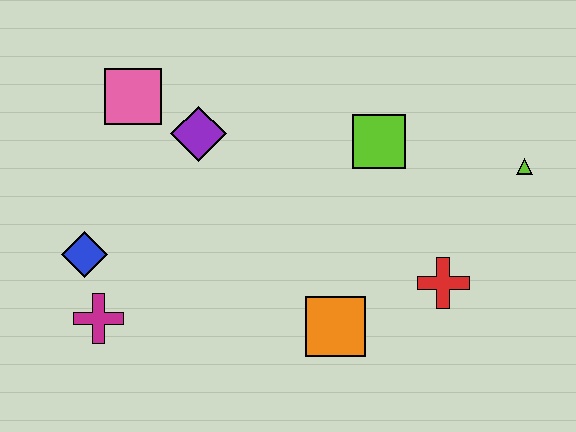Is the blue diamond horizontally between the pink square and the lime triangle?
No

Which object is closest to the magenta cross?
The blue diamond is closest to the magenta cross.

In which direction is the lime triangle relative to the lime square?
The lime triangle is to the right of the lime square.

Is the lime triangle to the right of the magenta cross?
Yes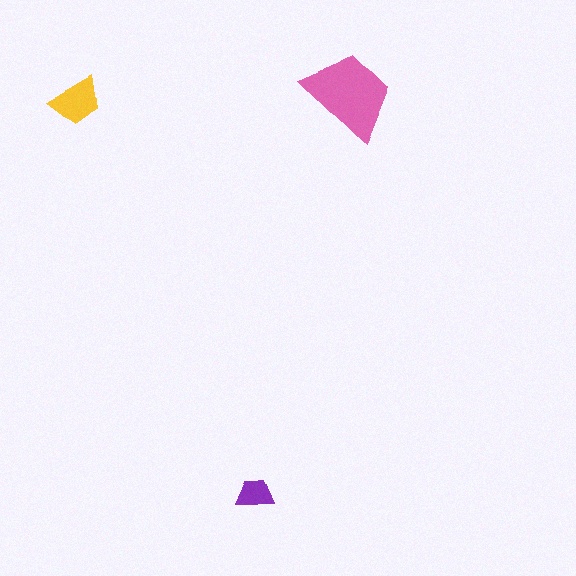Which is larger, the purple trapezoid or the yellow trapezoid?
The yellow one.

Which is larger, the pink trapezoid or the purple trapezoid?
The pink one.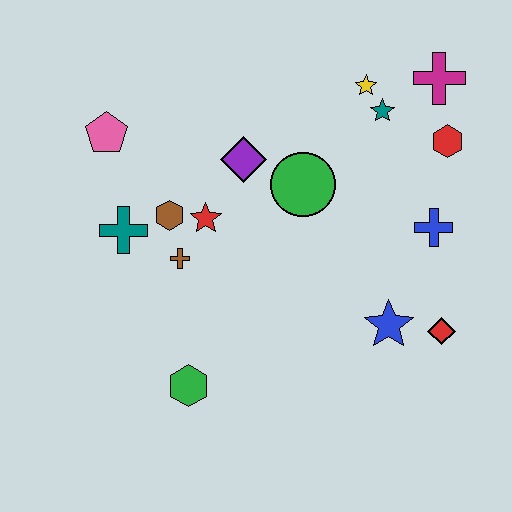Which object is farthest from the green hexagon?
The magenta cross is farthest from the green hexagon.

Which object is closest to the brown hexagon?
The red star is closest to the brown hexagon.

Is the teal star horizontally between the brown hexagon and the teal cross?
No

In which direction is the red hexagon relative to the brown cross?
The red hexagon is to the right of the brown cross.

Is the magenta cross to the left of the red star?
No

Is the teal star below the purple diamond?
No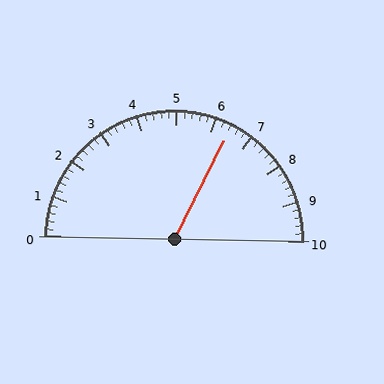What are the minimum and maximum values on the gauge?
The gauge ranges from 0 to 10.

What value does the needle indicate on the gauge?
The needle indicates approximately 6.4.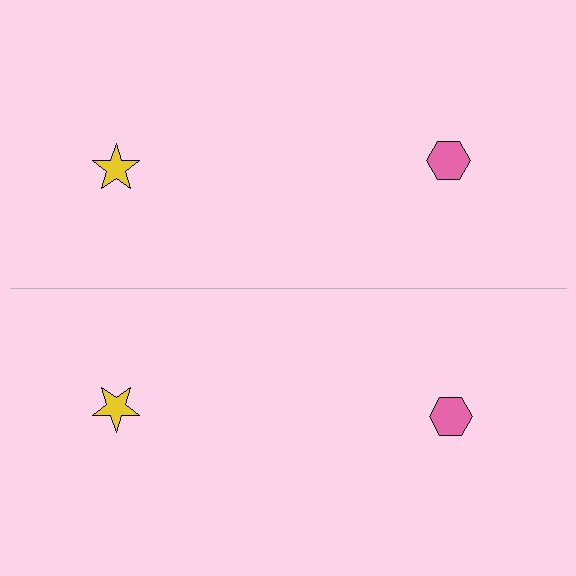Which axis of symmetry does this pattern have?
The pattern has a horizontal axis of symmetry running through the center of the image.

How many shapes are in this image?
There are 4 shapes in this image.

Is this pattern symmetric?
Yes, this pattern has bilateral (reflection) symmetry.